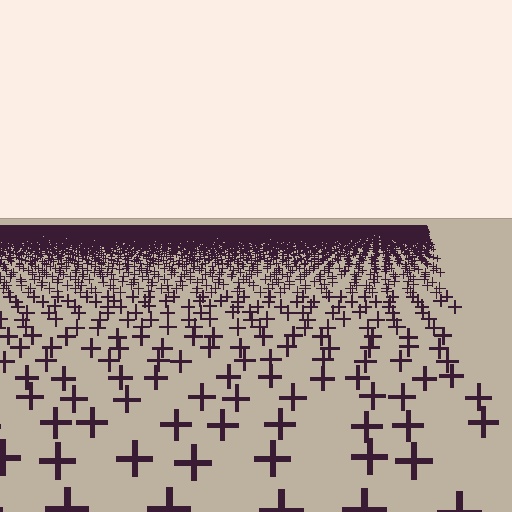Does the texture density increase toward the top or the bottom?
Density increases toward the top.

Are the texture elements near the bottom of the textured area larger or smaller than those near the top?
Larger. Near the bottom, elements are closer to the viewer and appear at a bigger on-screen size.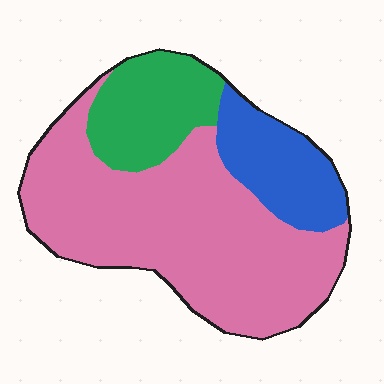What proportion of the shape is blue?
Blue covers roughly 15% of the shape.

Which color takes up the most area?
Pink, at roughly 65%.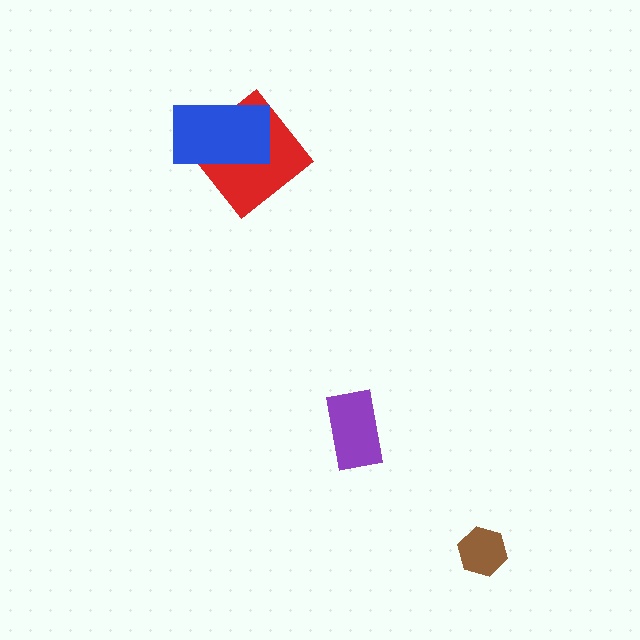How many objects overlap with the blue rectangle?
1 object overlaps with the blue rectangle.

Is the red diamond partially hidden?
Yes, it is partially covered by another shape.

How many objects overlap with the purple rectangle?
0 objects overlap with the purple rectangle.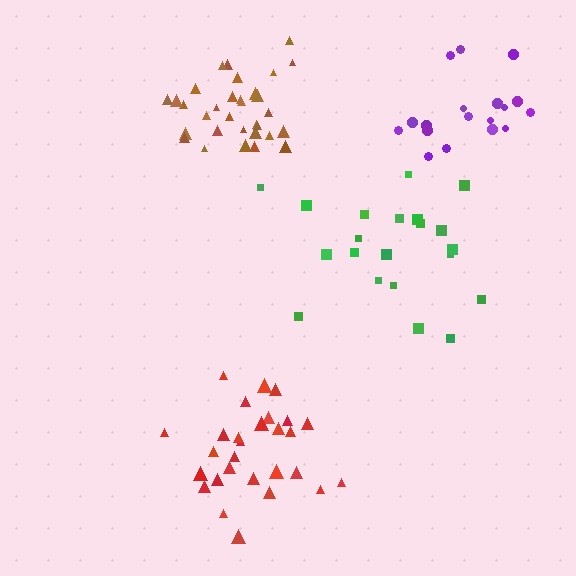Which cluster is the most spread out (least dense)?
Green.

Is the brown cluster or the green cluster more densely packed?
Brown.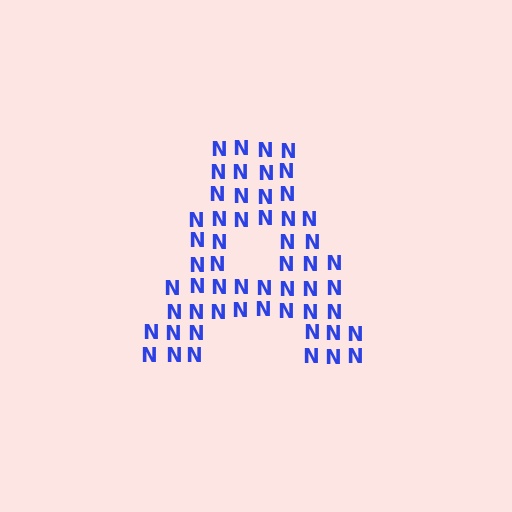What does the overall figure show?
The overall figure shows the letter A.